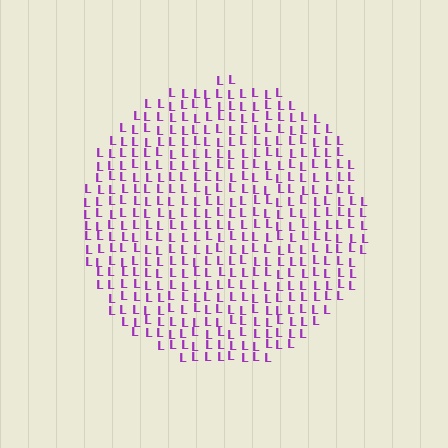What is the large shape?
The large shape is a circle.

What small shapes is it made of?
It is made of small letter L's.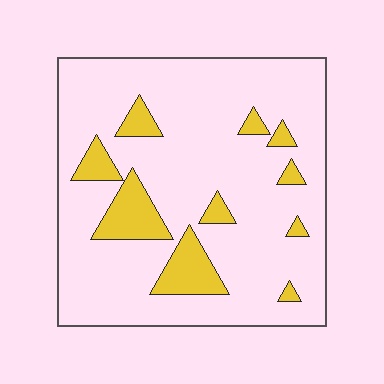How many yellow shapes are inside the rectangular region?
10.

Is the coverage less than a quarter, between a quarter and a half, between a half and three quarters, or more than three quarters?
Less than a quarter.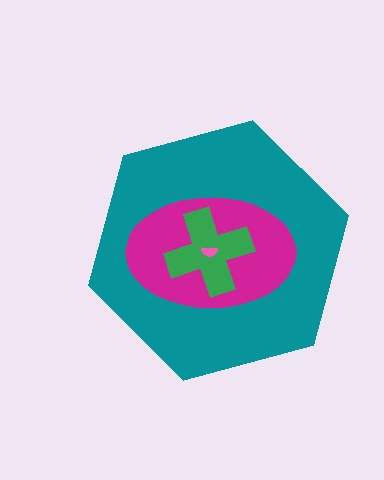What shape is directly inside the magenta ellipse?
The green cross.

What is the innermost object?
The pink semicircle.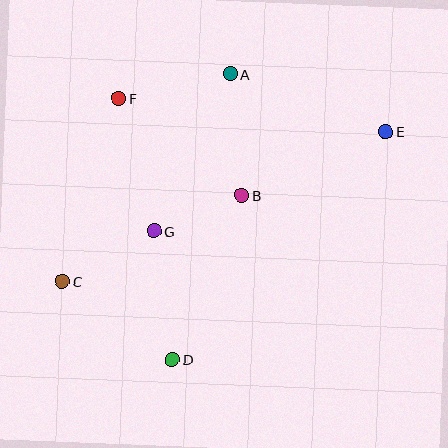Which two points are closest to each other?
Points B and G are closest to each other.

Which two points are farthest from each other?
Points C and E are farthest from each other.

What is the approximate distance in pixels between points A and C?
The distance between A and C is approximately 266 pixels.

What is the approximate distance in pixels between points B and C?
The distance between B and C is approximately 199 pixels.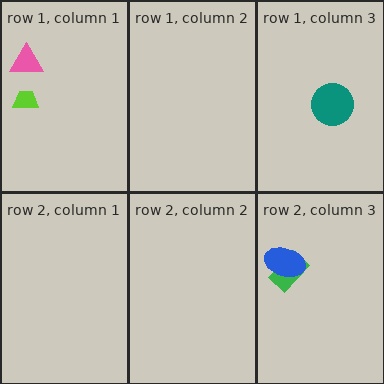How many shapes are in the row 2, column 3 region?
2.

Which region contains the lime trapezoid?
The row 1, column 1 region.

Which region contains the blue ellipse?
The row 2, column 3 region.